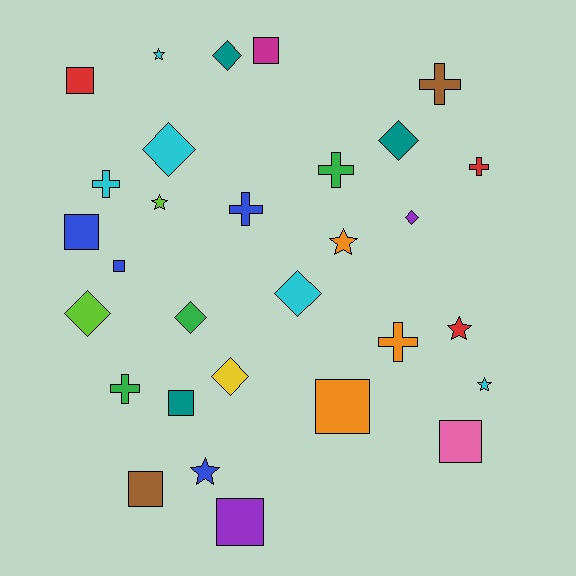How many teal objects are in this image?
There are 3 teal objects.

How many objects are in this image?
There are 30 objects.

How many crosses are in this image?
There are 7 crosses.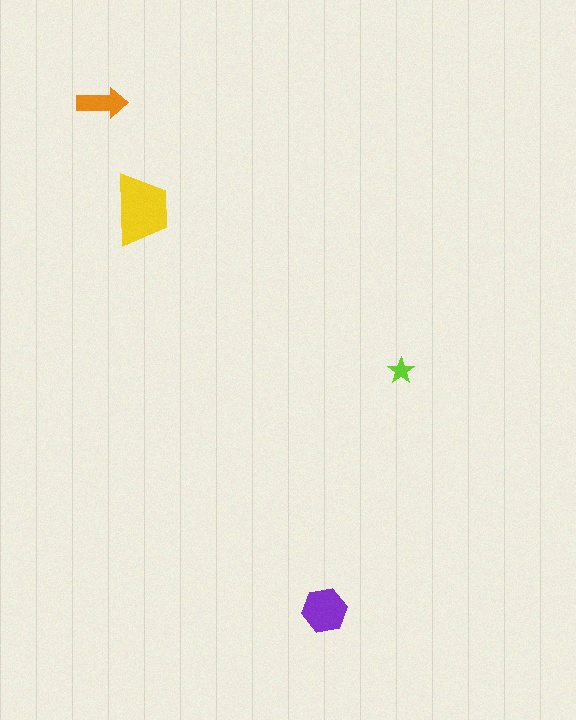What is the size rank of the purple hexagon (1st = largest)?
2nd.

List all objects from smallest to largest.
The lime star, the orange arrow, the purple hexagon, the yellow trapezoid.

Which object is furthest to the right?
The lime star is rightmost.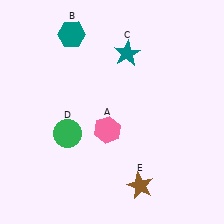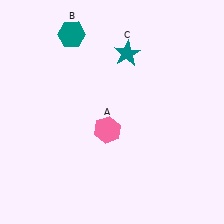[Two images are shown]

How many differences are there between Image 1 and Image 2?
There are 2 differences between the two images.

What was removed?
The green circle (D), the brown star (E) were removed in Image 2.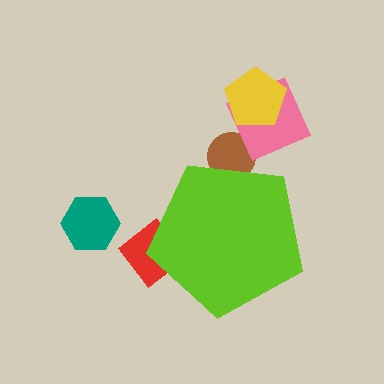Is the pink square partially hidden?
No, the pink square is fully visible.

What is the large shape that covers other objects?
A lime pentagon.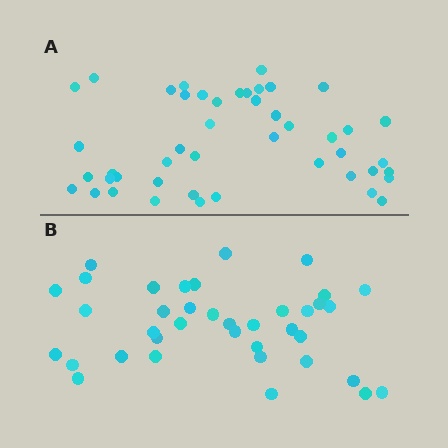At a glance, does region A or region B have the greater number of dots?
Region A (the top region) has more dots.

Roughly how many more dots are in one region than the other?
Region A has roughly 8 or so more dots than region B.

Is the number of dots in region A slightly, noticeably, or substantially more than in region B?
Region A has only slightly more — the two regions are fairly close. The ratio is roughly 1.2 to 1.